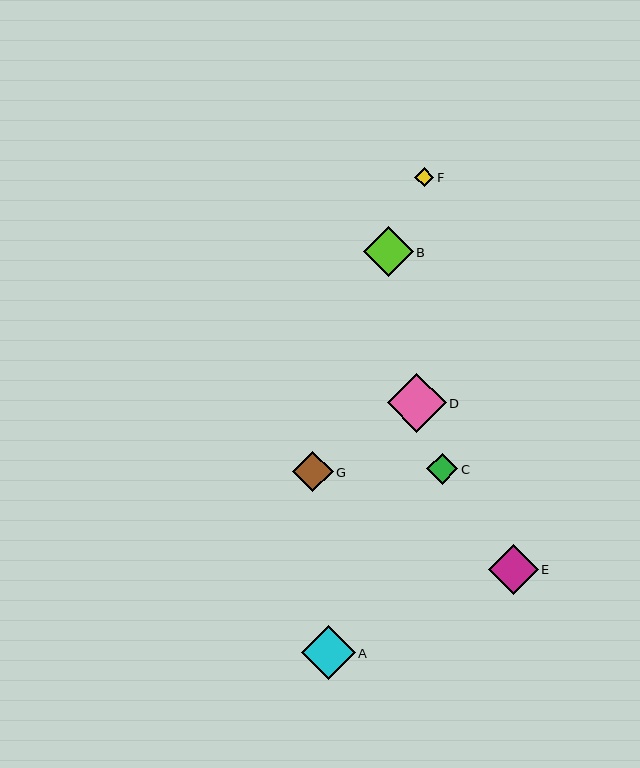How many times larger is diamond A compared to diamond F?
Diamond A is approximately 2.8 times the size of diamond F.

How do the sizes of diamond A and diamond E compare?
Diamond A and diamond E are approximately the same size.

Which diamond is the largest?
Diamond D is the largest with a size of approximately 59 pixels.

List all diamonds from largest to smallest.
From largest to smallest: D, A, E, B, G, C, F.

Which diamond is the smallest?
Diamond F is the smallest with a size of approximately 19 pixels.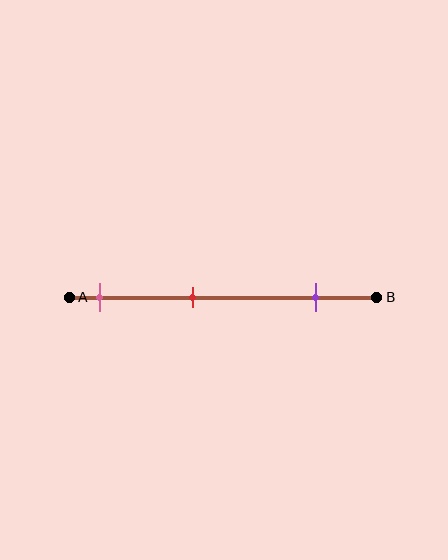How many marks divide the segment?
There are 3 marks dividing the segment.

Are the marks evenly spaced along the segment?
Yes, the marks are approximately evenly spaced.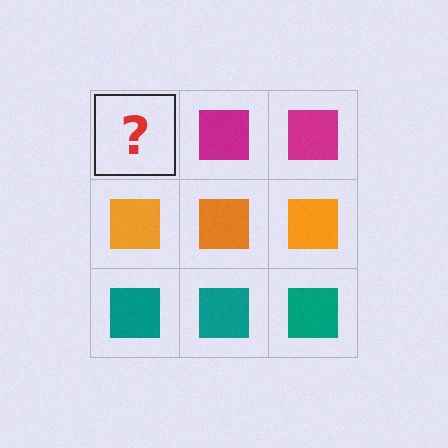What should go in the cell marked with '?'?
The missing cell should contain a magenta square.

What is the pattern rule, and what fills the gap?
The rule is that each row has a consistent color. The gap should be filled with a magenta square.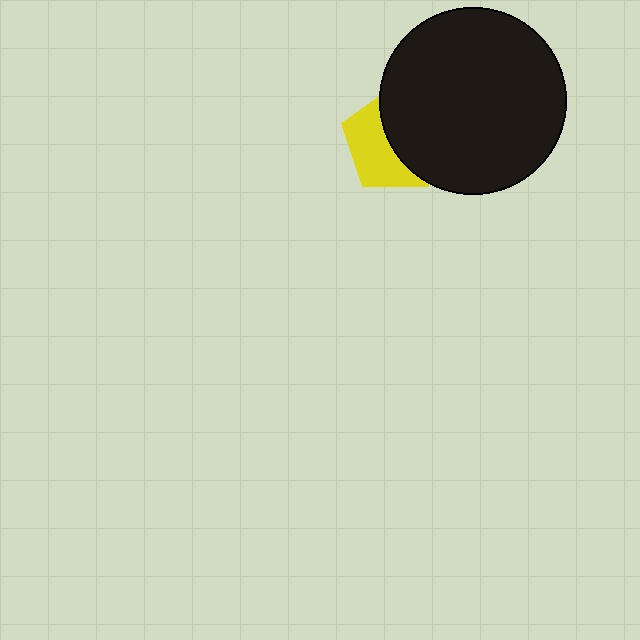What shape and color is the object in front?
The object in front is a black circle.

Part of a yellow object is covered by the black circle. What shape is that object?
It is a pentagon.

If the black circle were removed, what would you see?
You would see the complete yellow pentagon.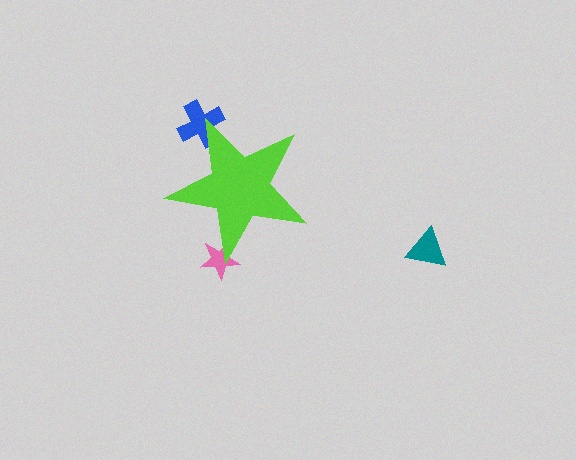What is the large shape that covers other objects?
A lime star.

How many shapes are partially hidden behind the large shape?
2 shapes are partially hidden.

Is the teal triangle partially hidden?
No, the teal triangle is fully visible.